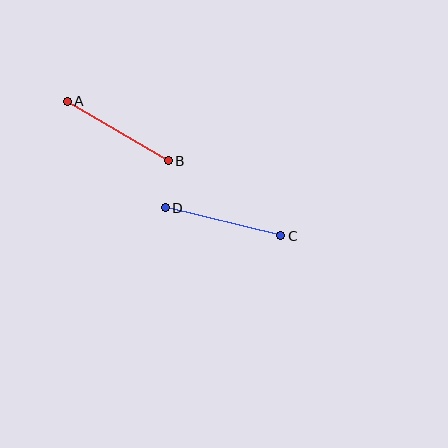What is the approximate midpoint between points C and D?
The midpoint is at approximately (223, 222) pixels.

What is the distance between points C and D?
The distance is approximately 119 pixels.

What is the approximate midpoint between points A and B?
The midpoint is at approximately (118, 131) pixels.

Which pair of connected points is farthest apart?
Points C and D are farthest apart.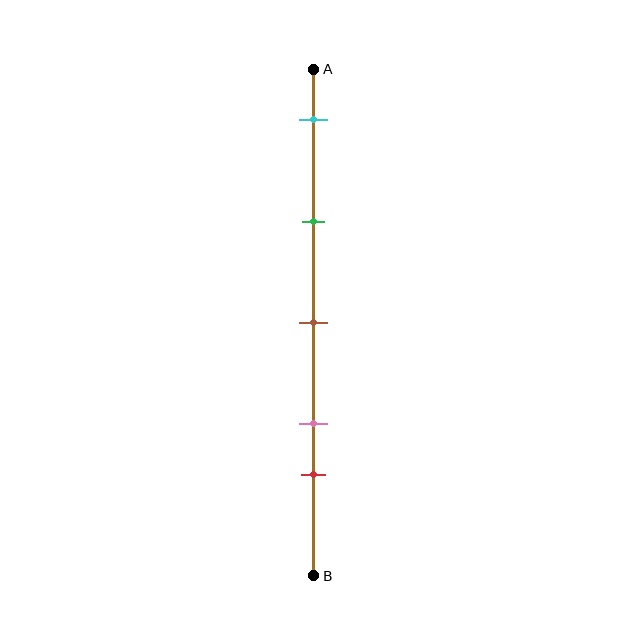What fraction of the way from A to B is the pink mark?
The pink mark is approximately 70% (0.7) of the way from A to B.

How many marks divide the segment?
There are 5 marks dividing the segment.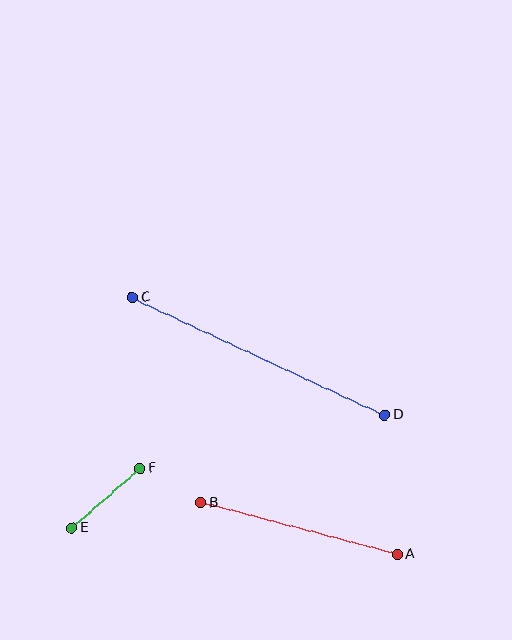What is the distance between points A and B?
The distance is approximately 203 pixels.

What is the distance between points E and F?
The distance is approximately 90 pixels.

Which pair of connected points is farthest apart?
Points C and D are farthest apart.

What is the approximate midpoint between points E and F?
The midpoint is at approximately (106, 498) pixels.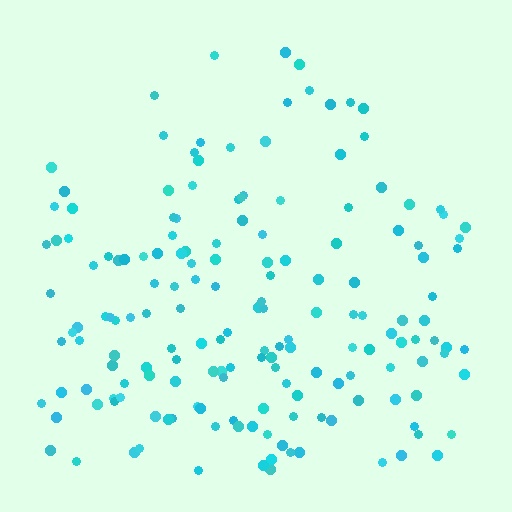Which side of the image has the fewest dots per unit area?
The top.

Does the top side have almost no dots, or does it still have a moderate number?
Still a moderate number, just noticeably fewer than the bottom.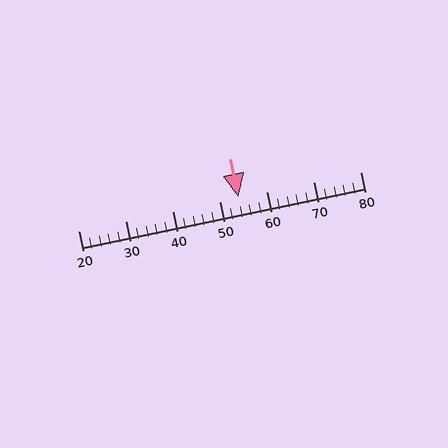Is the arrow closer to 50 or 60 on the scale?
The arrow is closer to 50.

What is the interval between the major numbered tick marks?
The major tick marks are spaced 10 units apart.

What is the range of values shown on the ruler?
The ruler shows values from 20 to 80.